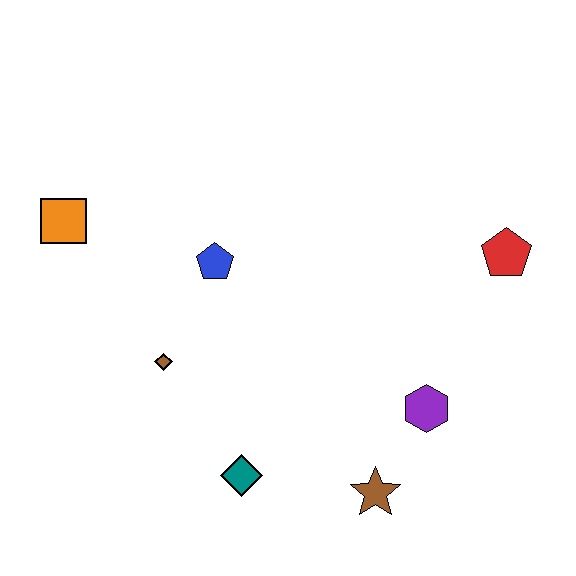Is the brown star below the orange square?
Yes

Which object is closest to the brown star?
The purple hexagon is closest to the brown star.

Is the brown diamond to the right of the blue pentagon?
No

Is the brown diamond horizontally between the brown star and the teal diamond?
No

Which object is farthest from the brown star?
The orange square is farthest from the brown star.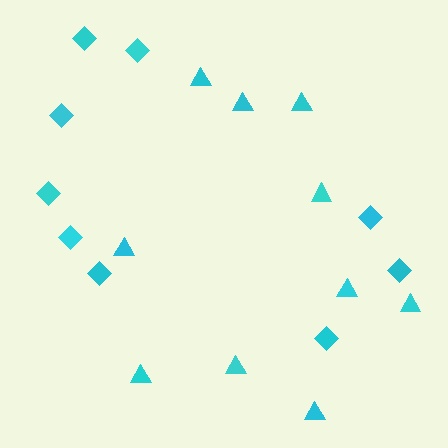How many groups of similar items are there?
There are 2 groups: one group of triangles (10) and one group of diamonds (9).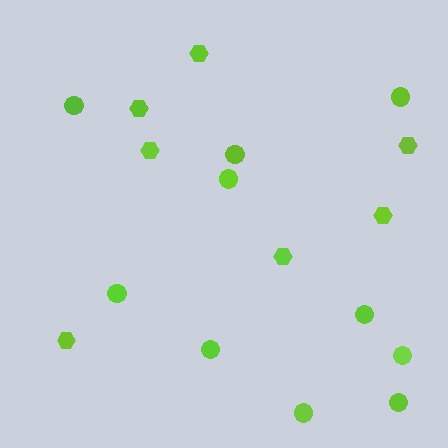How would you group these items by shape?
There are 2 groups: one group of hexagons (7) and one group of circles (10).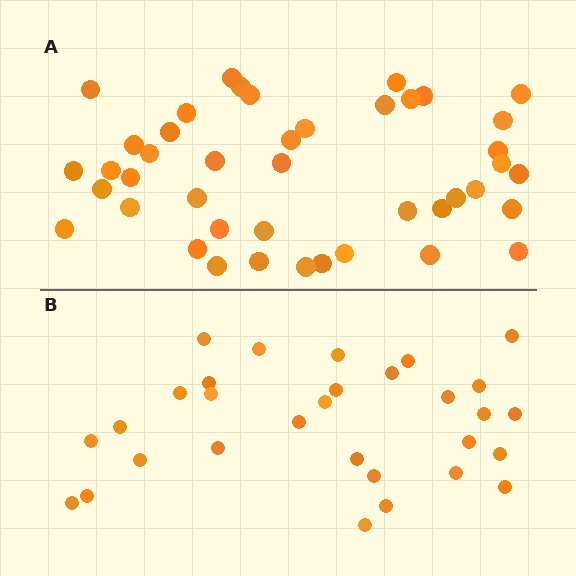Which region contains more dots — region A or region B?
Region A (the top region) has more dots.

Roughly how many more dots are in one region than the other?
Region A has approximately 15 more dots than region B.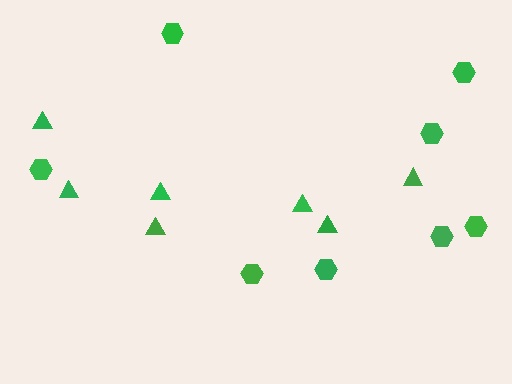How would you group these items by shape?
There are 2 groups: one group of triangles (7) and one group of hexagons (8).